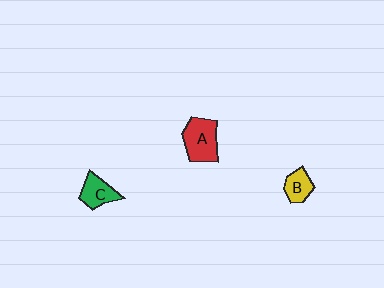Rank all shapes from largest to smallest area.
From largest to smallest: A (red), C (green), B (yellow).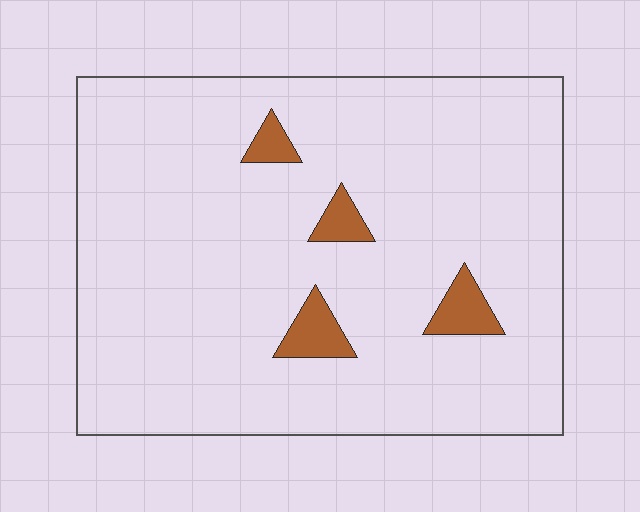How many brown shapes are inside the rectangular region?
4.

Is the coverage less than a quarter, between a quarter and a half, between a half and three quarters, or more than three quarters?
Less than a quarter.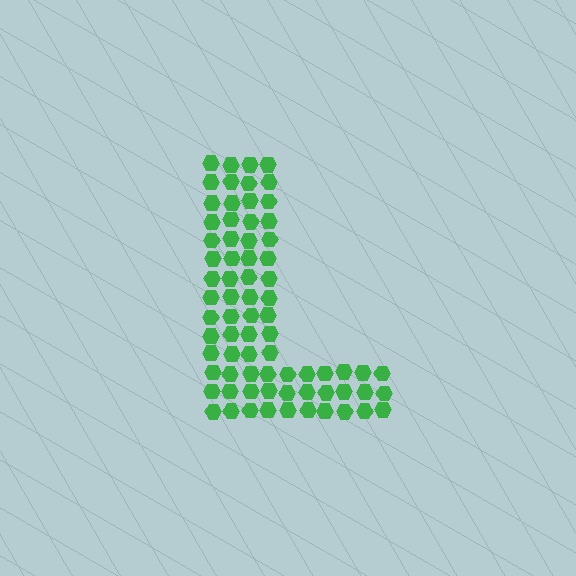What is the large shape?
The large shape is the letter L.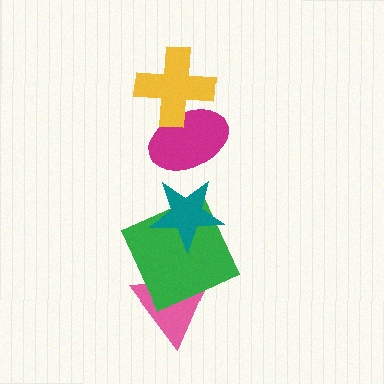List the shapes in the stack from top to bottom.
From top to bottom: the yellow cross, the magenta ellipse, the teal star, the green square, the pink triangle.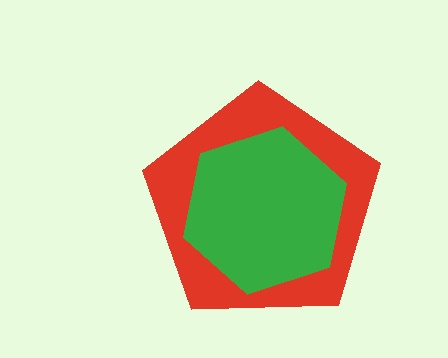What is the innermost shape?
The green hexagon.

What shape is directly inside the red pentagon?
The green hexagon.